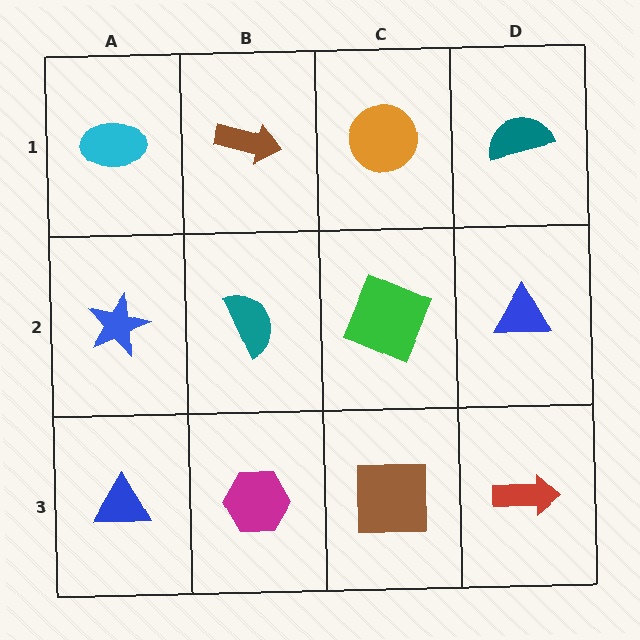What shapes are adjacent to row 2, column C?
An orange circle (row 1, column C), a brown square (row 3, column C), a teal semicircle (row 2, column B), a blue triangle (row 2, column D).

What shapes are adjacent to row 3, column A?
A blue star (row 2, column A), a magenta hexagon (row 3, column B).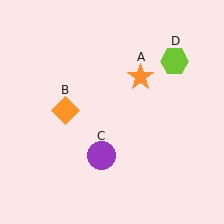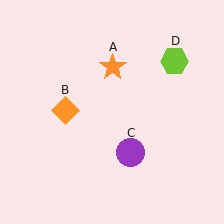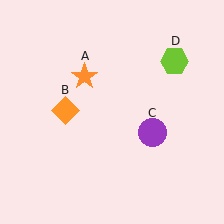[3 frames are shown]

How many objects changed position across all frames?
2 objects changed position: orange star (object A), purple circle (object C).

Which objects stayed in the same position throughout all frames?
Orange diamond (object B) and lime hexagon (object D) remained stationary.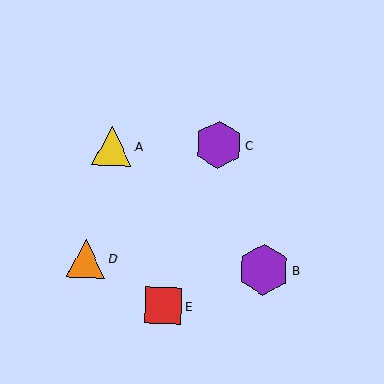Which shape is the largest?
The purple hexagon (labeled B) is the largest.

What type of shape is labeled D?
Shape D is an orange triangle.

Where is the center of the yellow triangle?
The center of the yellow triangle is at (112, 146).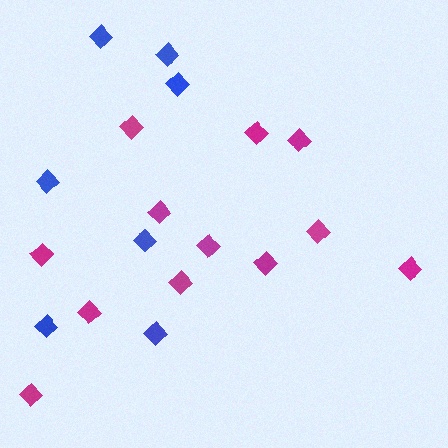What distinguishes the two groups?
There are 2 groups: one group of magenta diamonds (12) and one group of blue diamonds (7).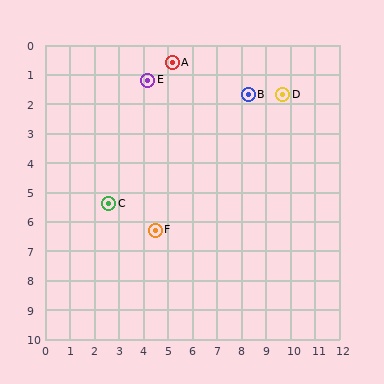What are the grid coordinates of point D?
Point D is at approximately (9.7, 1.7).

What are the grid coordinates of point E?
Point E is at approximately (4.2, 1.2).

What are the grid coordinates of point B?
Point B is at approximately (8.3, 1.7).